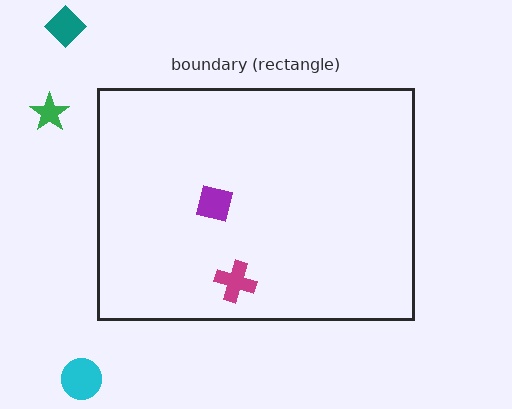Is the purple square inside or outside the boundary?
Inside.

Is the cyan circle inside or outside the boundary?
Outside.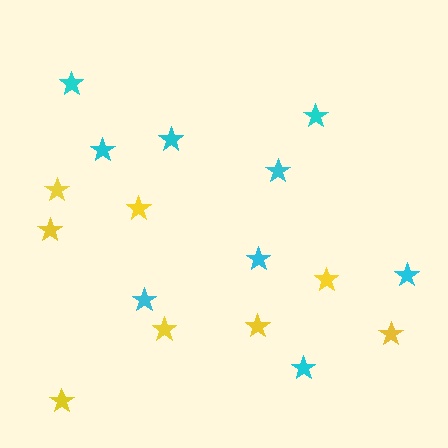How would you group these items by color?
There are 2 groups: one group of yellow stars (8) and one group of cyan stars (9).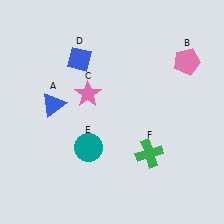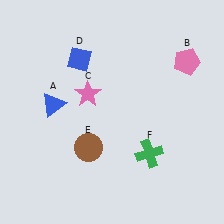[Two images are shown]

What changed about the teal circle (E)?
In Image 1, E is teal. In Image 2, it changed to brown.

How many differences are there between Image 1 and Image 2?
There is 1 difference between the two images.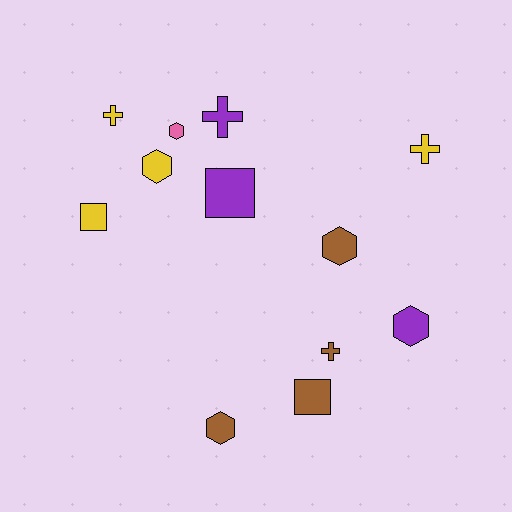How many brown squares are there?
There is 1 brown square.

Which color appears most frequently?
Yellow, with 4 objects.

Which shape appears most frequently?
Hexagon, with 5 objects.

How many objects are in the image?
There are 12 objects.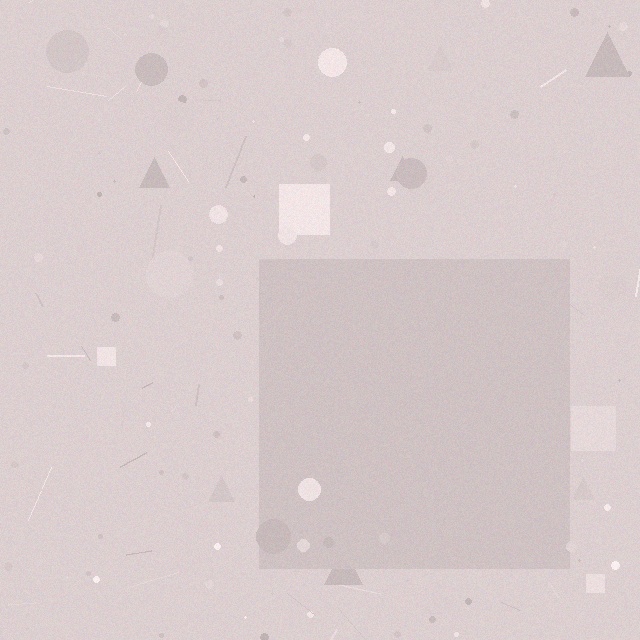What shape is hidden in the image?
A square is hidden in the image.